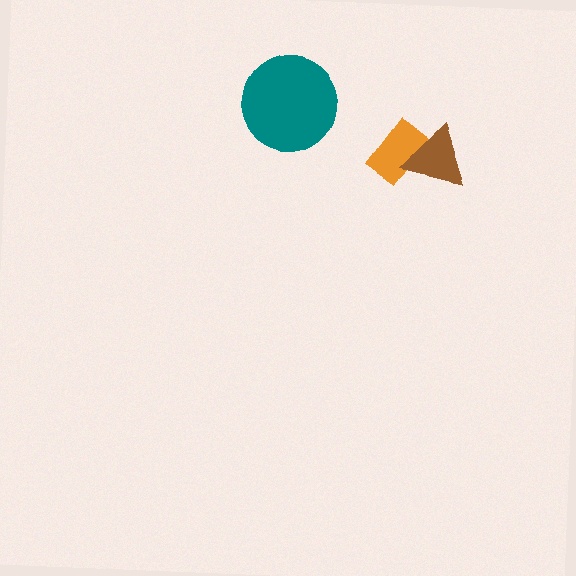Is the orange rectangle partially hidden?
Yes, it is partially covered by another shape.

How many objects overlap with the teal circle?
0 objects overlap with the teal circle.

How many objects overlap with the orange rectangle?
1 object overlaps with the orange rectangle.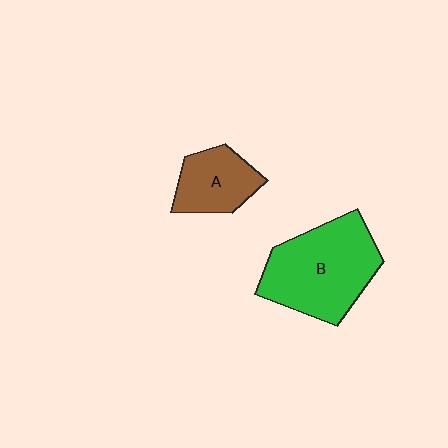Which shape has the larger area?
Shape B (green).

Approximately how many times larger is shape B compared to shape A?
Approximately 2.0 times.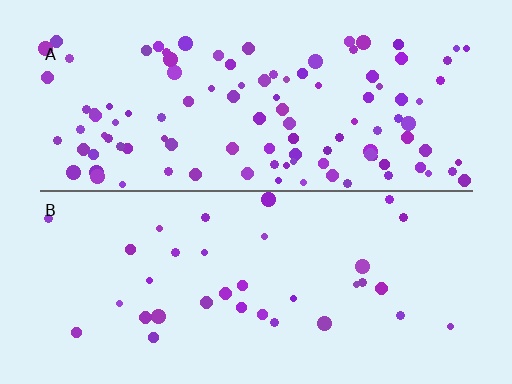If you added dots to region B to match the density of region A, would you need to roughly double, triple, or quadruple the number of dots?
Approximately triple.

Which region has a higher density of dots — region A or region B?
A (the top).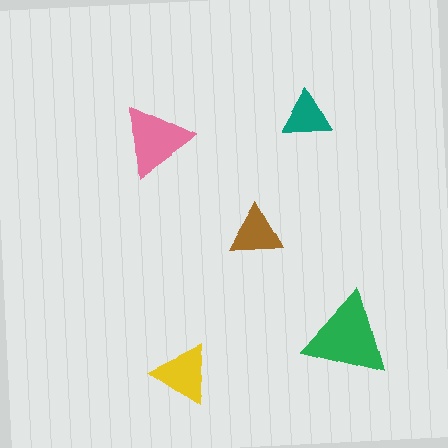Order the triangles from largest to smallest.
the green one, the pink one, the yellow one, the brown one, the teal one.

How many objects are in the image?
There are 5 objects in the image.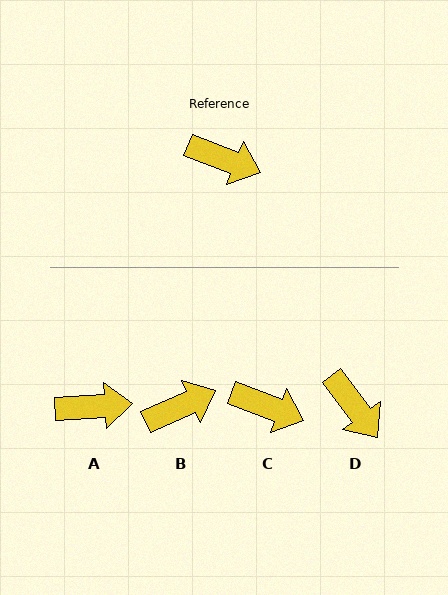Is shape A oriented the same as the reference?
No, it is off by about 25 degrees.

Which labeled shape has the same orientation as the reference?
C.